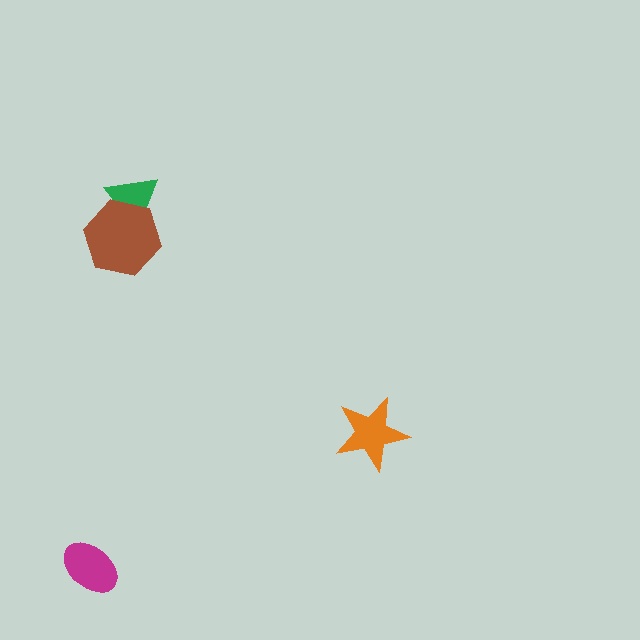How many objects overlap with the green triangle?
1 object overlaps with the green triangle.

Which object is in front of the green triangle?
The brown hexagon is in front of the green triangle.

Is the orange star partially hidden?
No, no other shape covers it.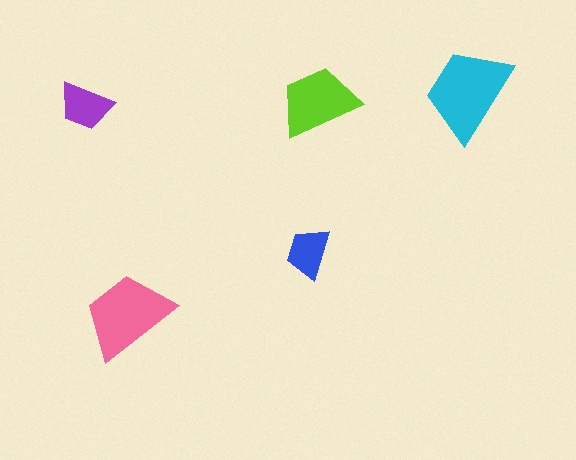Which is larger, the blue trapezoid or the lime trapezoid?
The lime one.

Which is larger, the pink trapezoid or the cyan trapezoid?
The cyan one.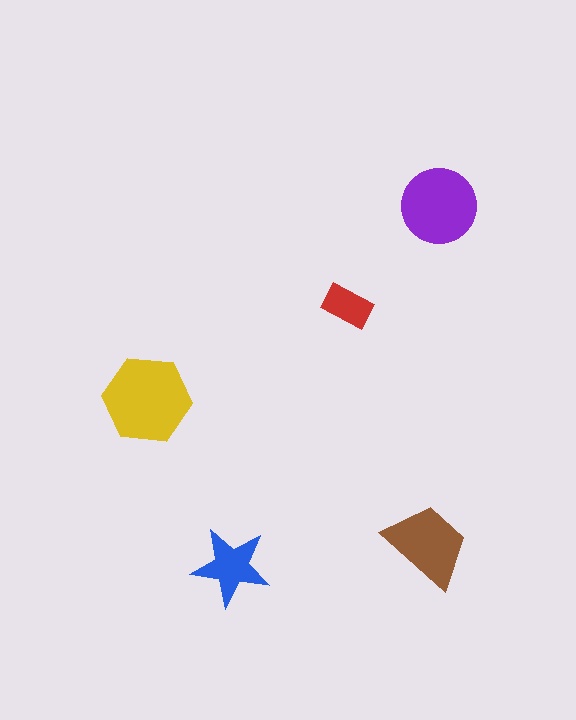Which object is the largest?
The yellow hexagon.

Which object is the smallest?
The red rectangle.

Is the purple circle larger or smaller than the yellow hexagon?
Smaller.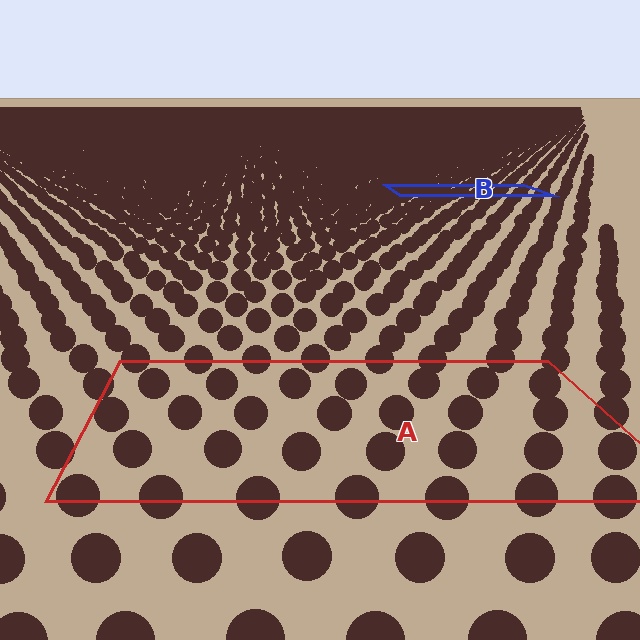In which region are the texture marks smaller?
The texture marks are smaller in region B, because it is farther away.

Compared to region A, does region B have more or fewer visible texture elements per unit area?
Region B has more texture elements per unit area — they are packed more densely because it is farther away.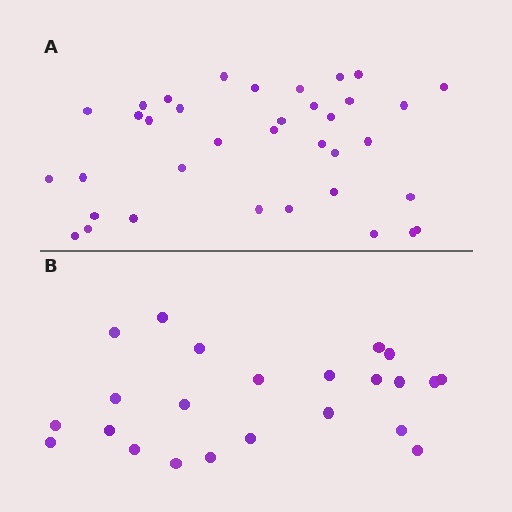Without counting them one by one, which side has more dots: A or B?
Region A (the top region) has more dots.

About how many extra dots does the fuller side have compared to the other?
Region A has approximately 15 more dots than region B.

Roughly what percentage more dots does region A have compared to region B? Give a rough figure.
About 55% more.